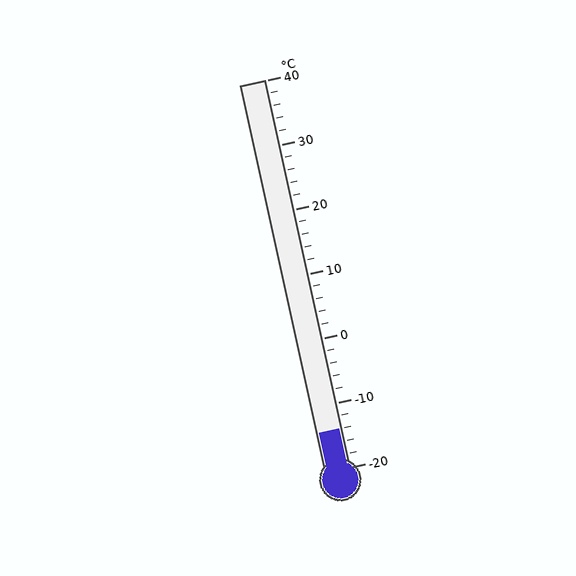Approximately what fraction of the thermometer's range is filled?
The thermometer is filled to approximately 10% of its range.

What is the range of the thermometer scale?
The thermometer scale ranges from -20°C to 40°C.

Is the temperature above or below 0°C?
The temperature is below 0°C.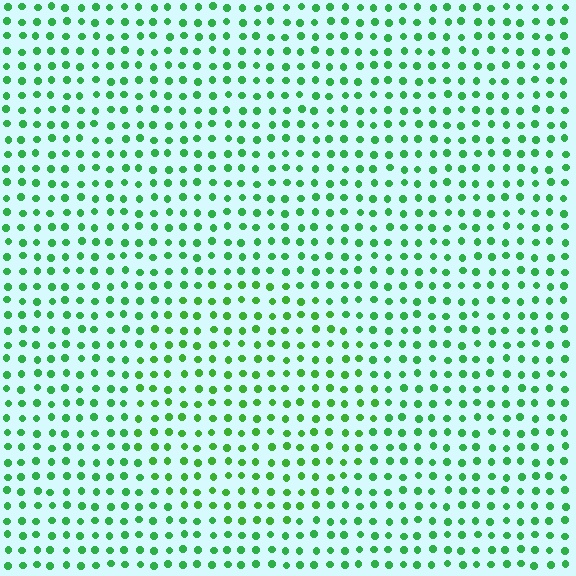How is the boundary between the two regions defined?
The boundary is defined purely by a slight shift in hue (about 17 degrees). Spacing, size, and orientation are identical on both sides.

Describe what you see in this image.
The image is filled with small green elements in a uniform arrangement. A circle-shaped region is visible where the elements are tinted to a slightly different hue, forming a subtle color boundary.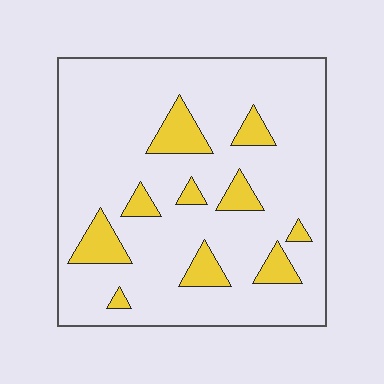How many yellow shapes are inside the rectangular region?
10.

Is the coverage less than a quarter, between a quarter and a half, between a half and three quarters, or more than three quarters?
Less than a quarter.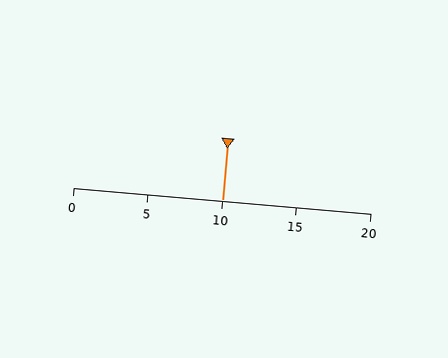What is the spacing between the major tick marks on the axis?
The major ticks are spaced 5 apart.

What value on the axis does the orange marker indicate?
The marker indicates approximately 10.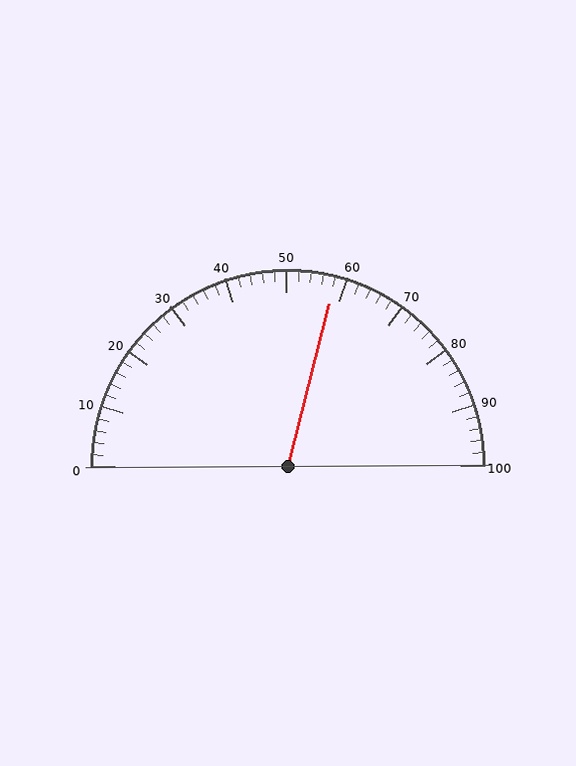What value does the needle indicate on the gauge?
The needle indicates approximately 58.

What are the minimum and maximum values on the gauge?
The gauge ranges from 0 to 100.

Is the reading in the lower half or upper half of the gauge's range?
The reading is in the upper half of the range (0 to 100).